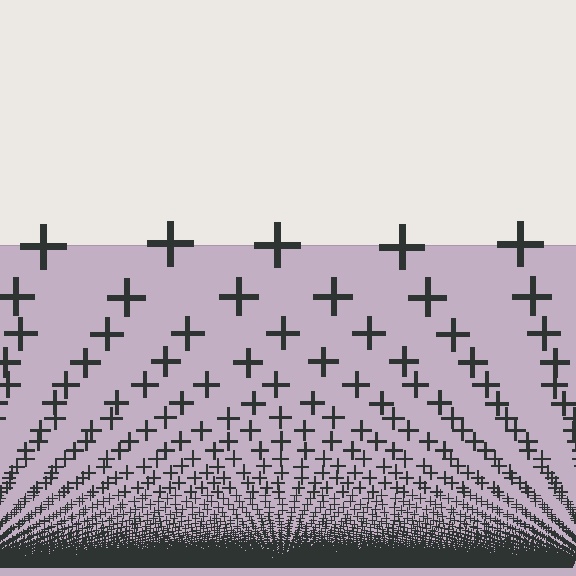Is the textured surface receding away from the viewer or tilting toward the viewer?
The surface appears to tilt toward the viewer. Texture elements get larger and sparser toward the top.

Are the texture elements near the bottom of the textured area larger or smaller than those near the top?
Smaller. The gradient is inverted — elements near the bottom are smaller and denser.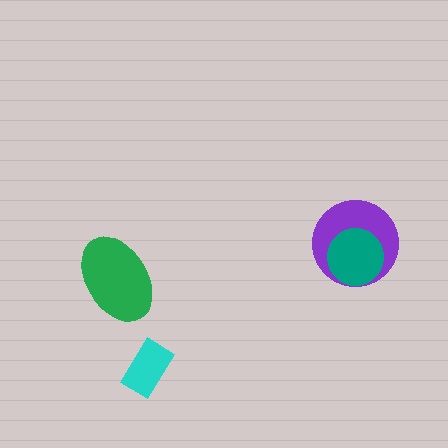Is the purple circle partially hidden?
Yes, it is partially covered by another shape.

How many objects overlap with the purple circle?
1 object overlaps with the purple circle.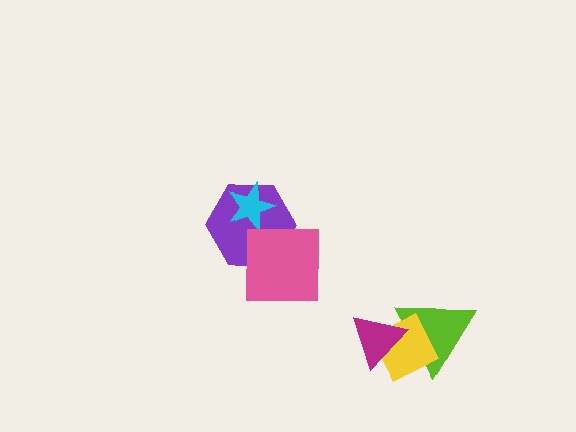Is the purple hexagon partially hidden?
Yes, it is partially covered by another shape.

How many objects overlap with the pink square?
1 object overlaps with the pink square.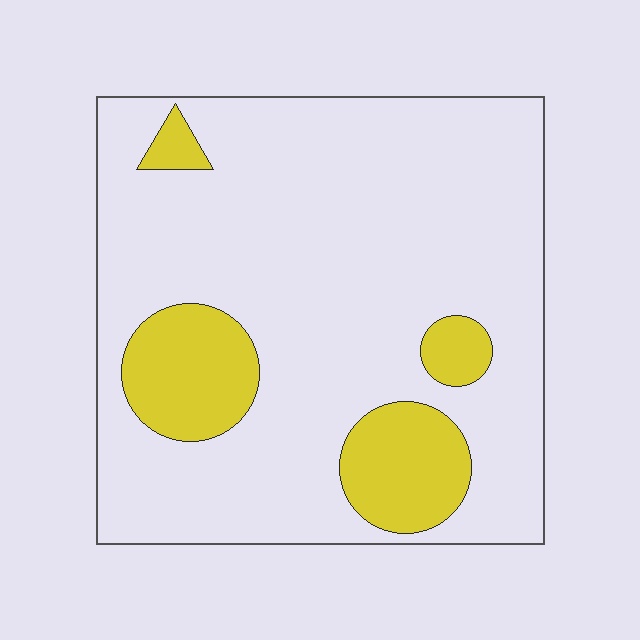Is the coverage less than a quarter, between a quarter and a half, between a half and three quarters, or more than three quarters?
Less than a quarter.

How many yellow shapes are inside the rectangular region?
4.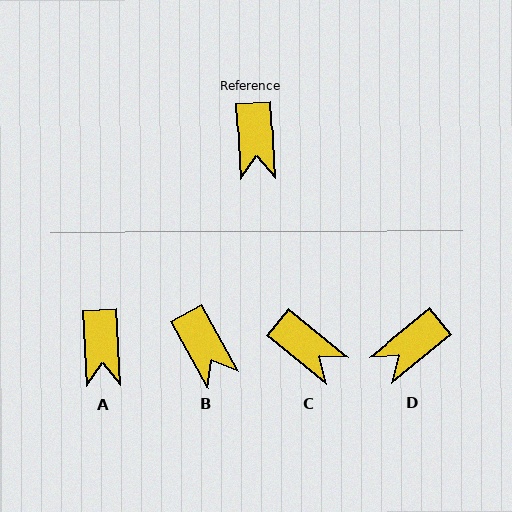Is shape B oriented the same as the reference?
No, it is off by about 26 degrees.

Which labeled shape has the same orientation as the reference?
A.